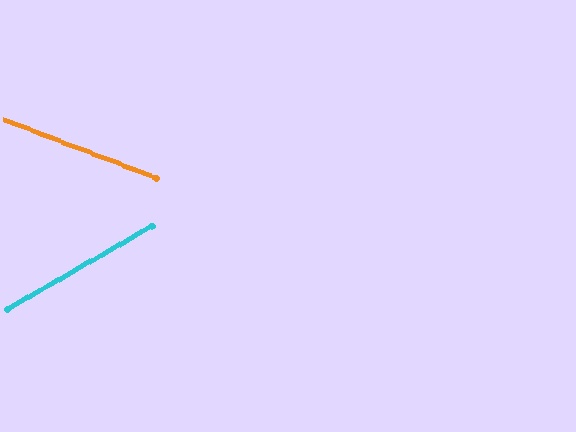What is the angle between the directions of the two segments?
Approximately 51 degrees.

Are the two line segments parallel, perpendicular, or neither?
Neither parallel nor perpendicular — they differ by about 51°.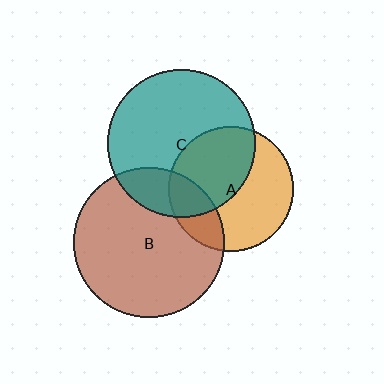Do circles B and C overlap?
Yes.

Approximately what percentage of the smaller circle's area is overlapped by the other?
Approximately 20%.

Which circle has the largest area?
Circle B (brown).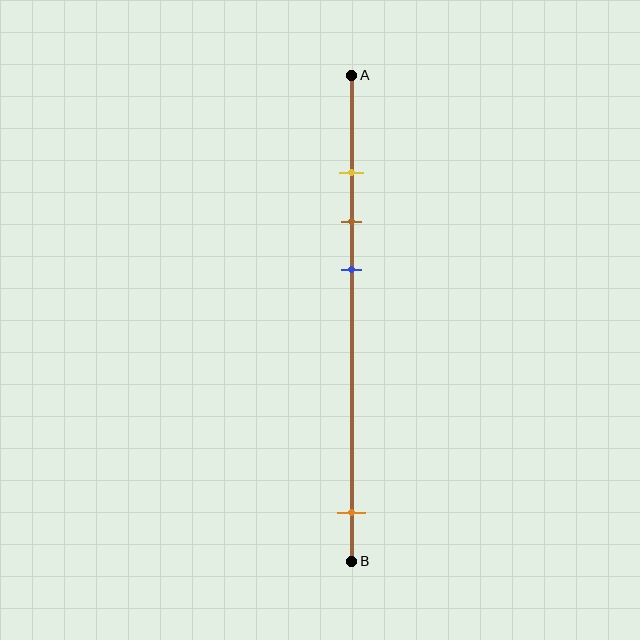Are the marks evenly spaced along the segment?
No, the marks are not evenly spaced.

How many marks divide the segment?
There are 4 marks dividing the segment.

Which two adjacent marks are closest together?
The yellow and brown marks are the closest adjacent pair.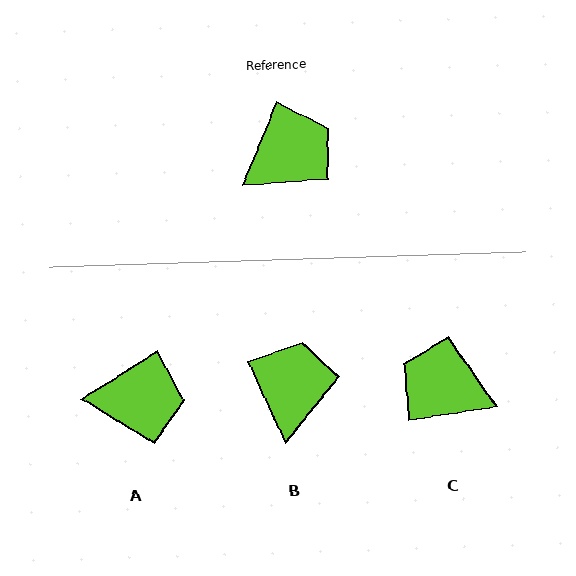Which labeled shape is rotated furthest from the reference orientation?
C, about 122 degrees away.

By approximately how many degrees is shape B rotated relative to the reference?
Approximately 47 degrees counter-clockwise.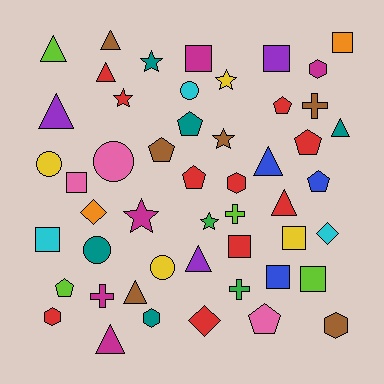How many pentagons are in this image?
There are 8 pentagons.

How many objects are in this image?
There are 50 objects.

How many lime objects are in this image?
There are 4 lime objects.